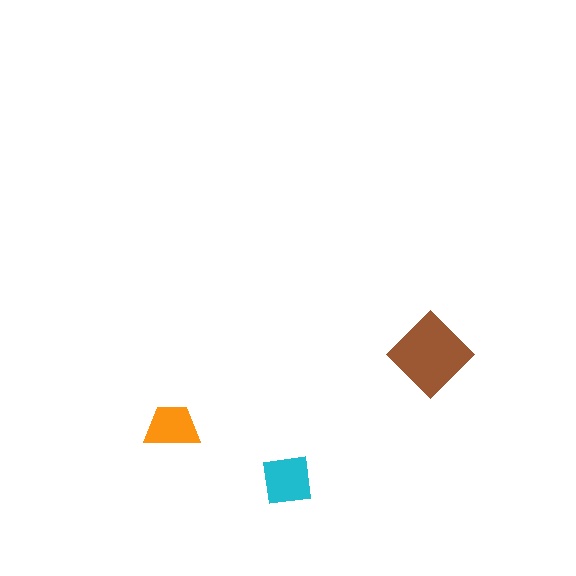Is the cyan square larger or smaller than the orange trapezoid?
Larger.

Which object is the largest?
The brown diamond.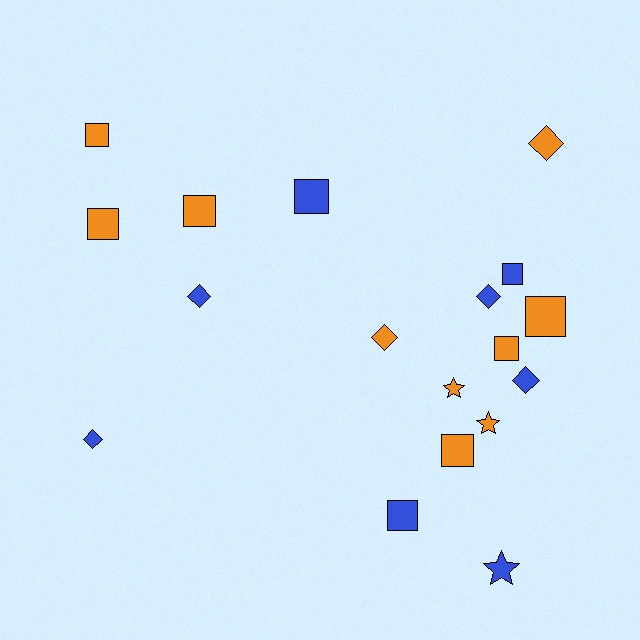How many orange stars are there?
There are 2 orange stars.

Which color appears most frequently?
Orange, with 10 objects.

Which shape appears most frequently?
Square, with 9 objects.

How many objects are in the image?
There are 18 objects.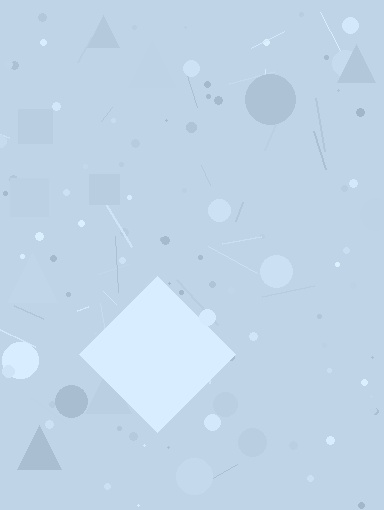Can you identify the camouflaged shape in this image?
The camouflaged shape is a diamond.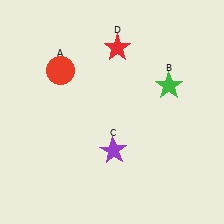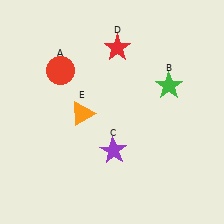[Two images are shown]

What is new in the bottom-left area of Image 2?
An orange triangle (E) was added in the bottom-left area of Image 2.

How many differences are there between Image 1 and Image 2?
There is 1 difference between the two images.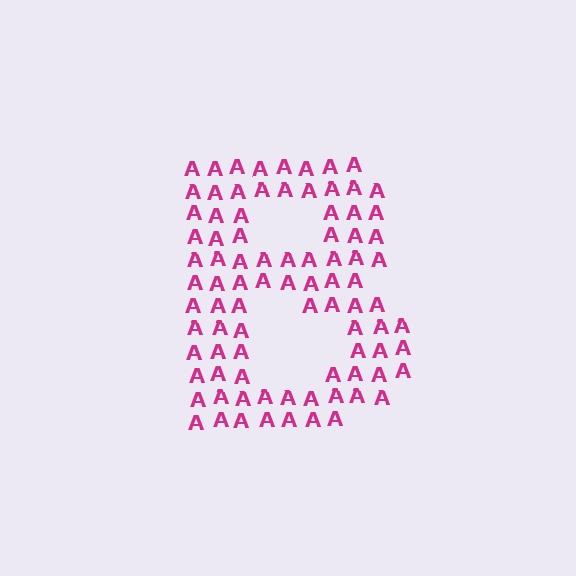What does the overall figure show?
The overall figure shows the letter B.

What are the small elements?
The small elements are letter A's.